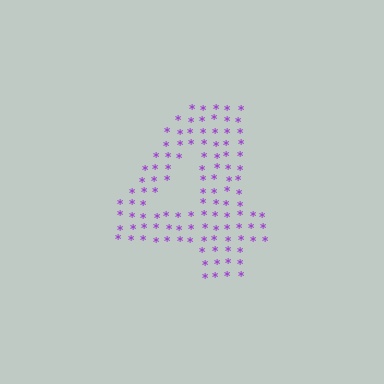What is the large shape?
The large shape is the digit 4.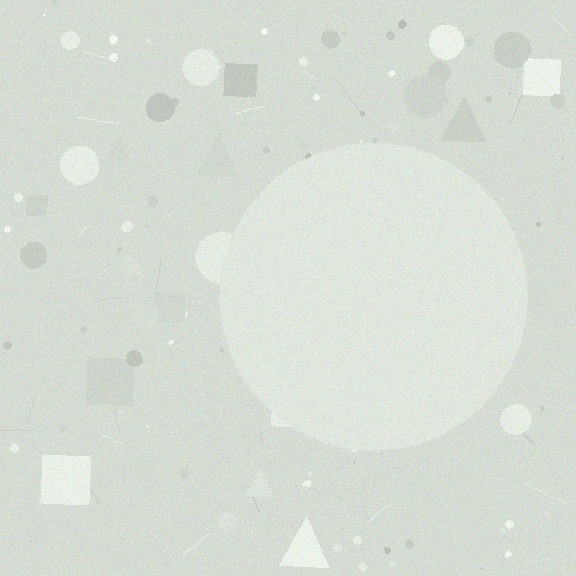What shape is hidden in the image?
A circle is hidden in the image.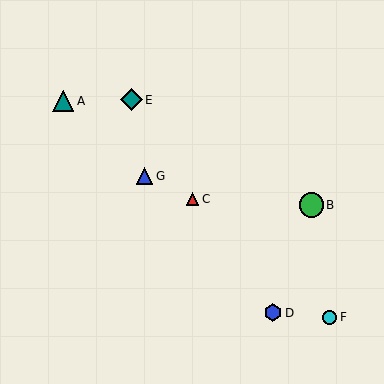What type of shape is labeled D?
Shape D is a blue hexagon.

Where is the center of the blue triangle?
The center of the blue triangle is at (145, 176).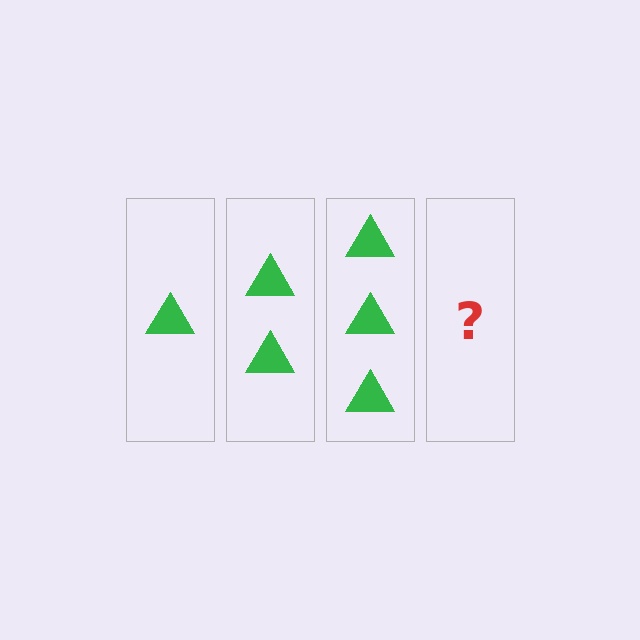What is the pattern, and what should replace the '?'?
The pattern is that each step adds one more triangle. The '?' should be 4 triangles.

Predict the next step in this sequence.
The next step is 4 triangles.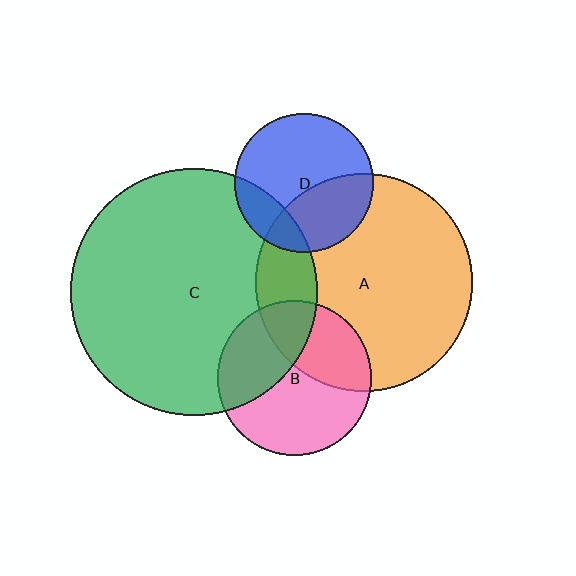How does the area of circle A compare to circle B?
Approximately 2.0 times.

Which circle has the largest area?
Circle C (green).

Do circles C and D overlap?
Yes.